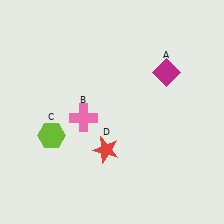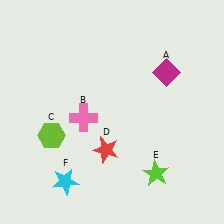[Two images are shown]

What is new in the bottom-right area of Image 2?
A lime star (E) was added in the bottom-right area of Image 2.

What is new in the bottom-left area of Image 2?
A cyan star (F) was added in the bottom-left area of Image 2.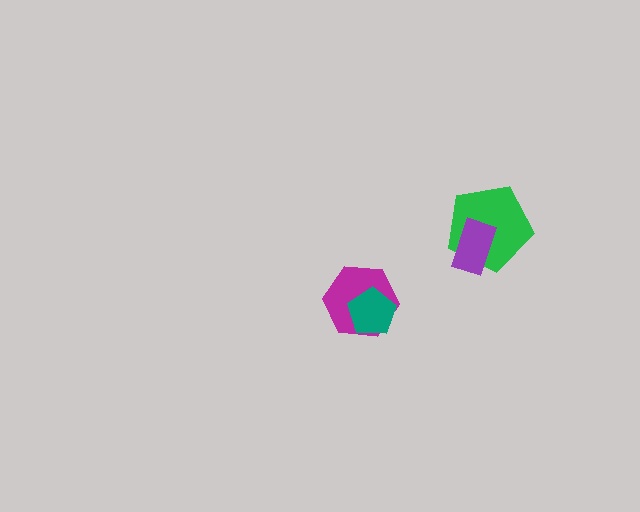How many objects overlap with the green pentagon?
1 object overlaps with the green pentagon.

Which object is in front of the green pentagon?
The purple rectangle is in front of the green pentagon.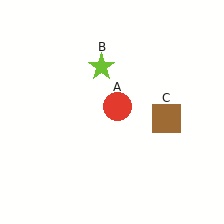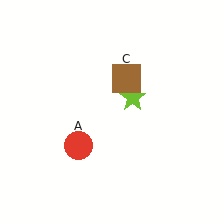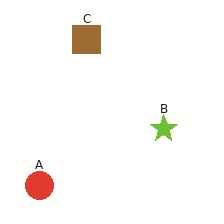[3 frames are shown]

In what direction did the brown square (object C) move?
The brown square (object C) moved up and to the left.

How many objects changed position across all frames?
3 objects changed position: red circle (object A), lime star (object B), brown square (object C).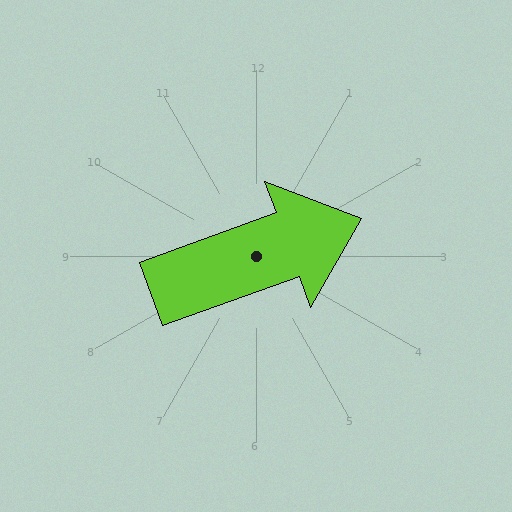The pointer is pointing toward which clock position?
Roughly 2 o'clock.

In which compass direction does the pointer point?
East.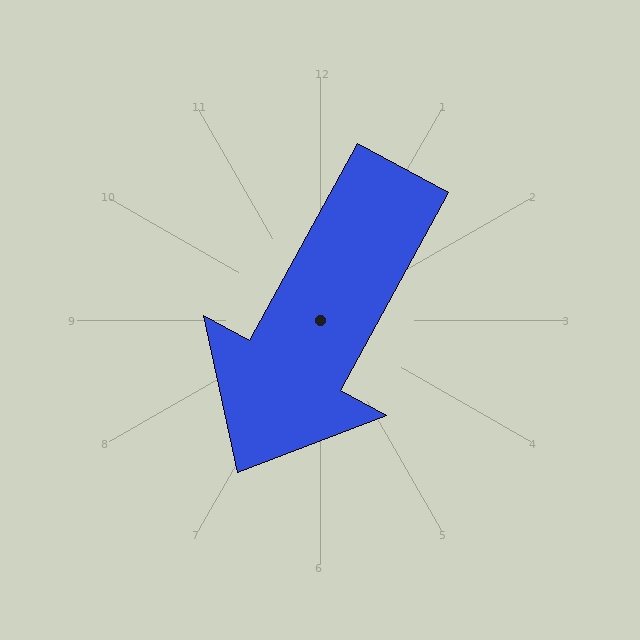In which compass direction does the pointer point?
Southwest.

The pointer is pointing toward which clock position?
Roughly 7 o'clock.